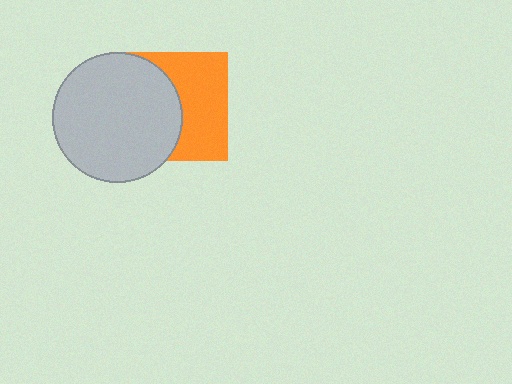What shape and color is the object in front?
The object in front is a light gray circle.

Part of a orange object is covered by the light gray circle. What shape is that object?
It is a square.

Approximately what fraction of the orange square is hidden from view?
Roughly 49% of the orange square is hidden behind the light gray circle.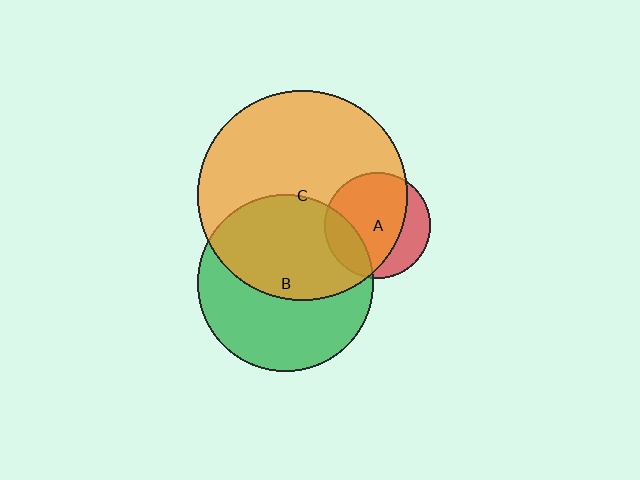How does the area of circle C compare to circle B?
Approximately 1.4 times.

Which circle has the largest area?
Circle C (orange).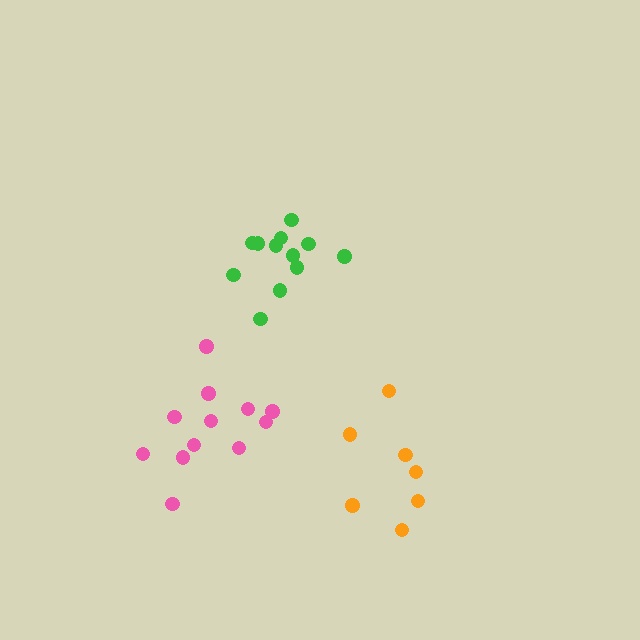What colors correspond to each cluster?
The clusters are colored: pink, orange, green.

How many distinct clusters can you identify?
There are 3 distinct clusters.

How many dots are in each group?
Group 1: 12 dots, Group 2: 7 dots, Group 3: 12 dots (31 total).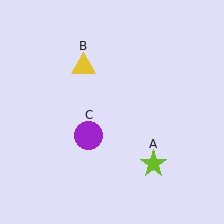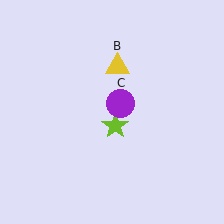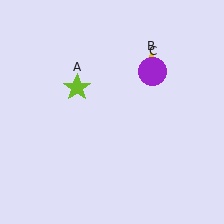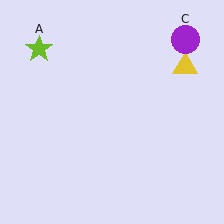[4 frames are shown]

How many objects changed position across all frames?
3 objects changed position: lime star (object A), yellow triangle (object B), purple circle (object C).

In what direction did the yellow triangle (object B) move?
The yellow triangle (object B) moved right.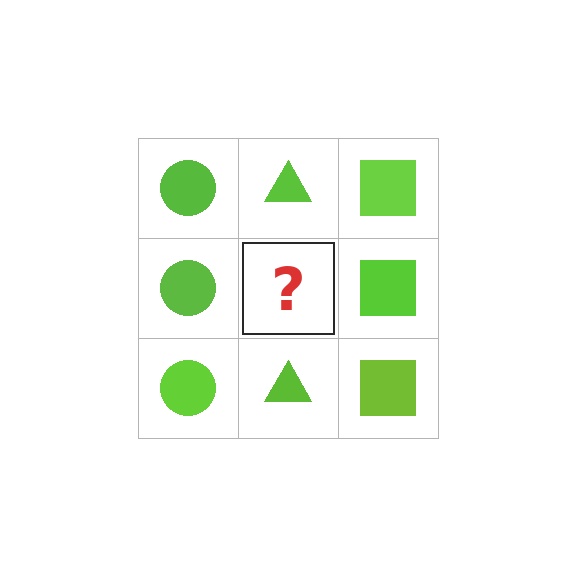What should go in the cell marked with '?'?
The missing cell should contain a lime triangle.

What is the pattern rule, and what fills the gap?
The rule is that each column has a consistent shape. The gap should be filled with a lime triangle.